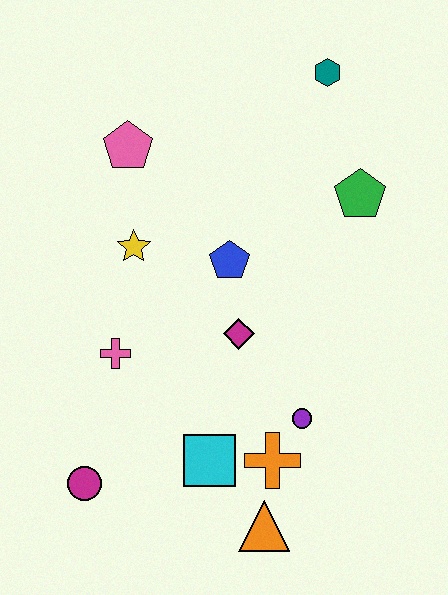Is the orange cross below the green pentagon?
Yes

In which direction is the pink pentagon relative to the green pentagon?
The pink pentagon is to the left of the green pentagon.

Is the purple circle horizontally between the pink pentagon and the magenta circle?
No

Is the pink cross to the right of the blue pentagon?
No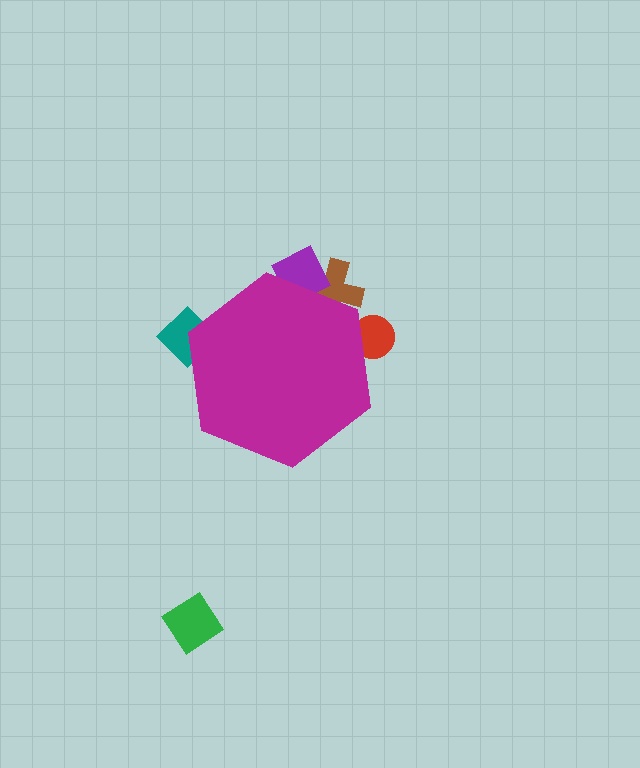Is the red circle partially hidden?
Yes, the red circle is partially hidden behind the magenta hexagon.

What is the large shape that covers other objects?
A magenta hexagon.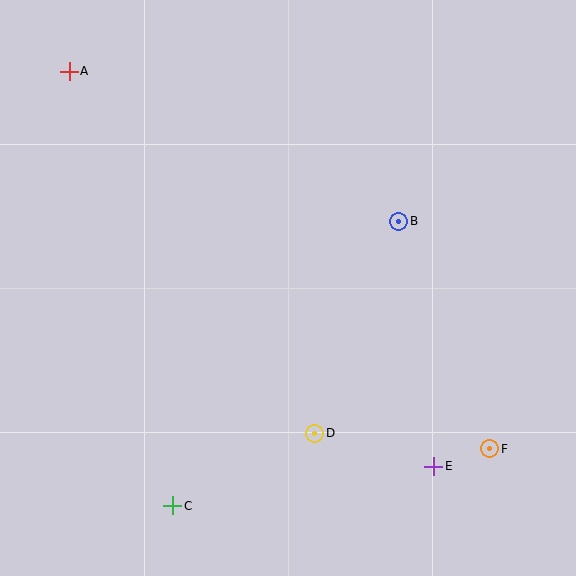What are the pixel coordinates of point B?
Point B is at (399, 221).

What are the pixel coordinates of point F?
Point F is at (490, 449).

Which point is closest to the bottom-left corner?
Point C is closest to the bottom-left corner.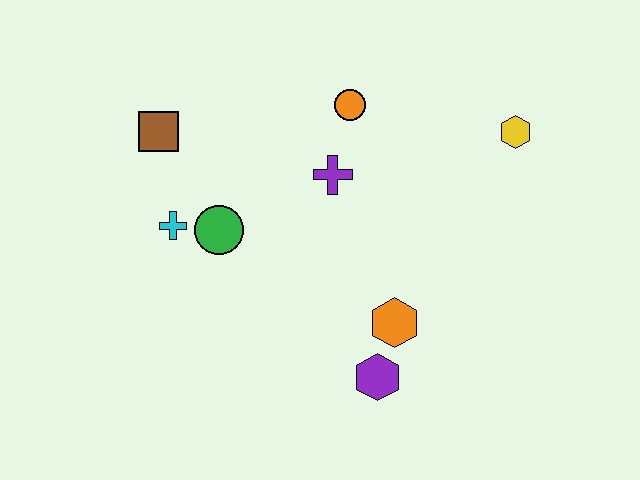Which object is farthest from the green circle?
The yellow hexagon is farthest from the green circle.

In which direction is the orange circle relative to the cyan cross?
The orange circle is to the right of the cyan cross.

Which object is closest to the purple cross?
The orange circle is closest to the purple cross.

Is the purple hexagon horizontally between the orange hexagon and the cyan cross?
Yes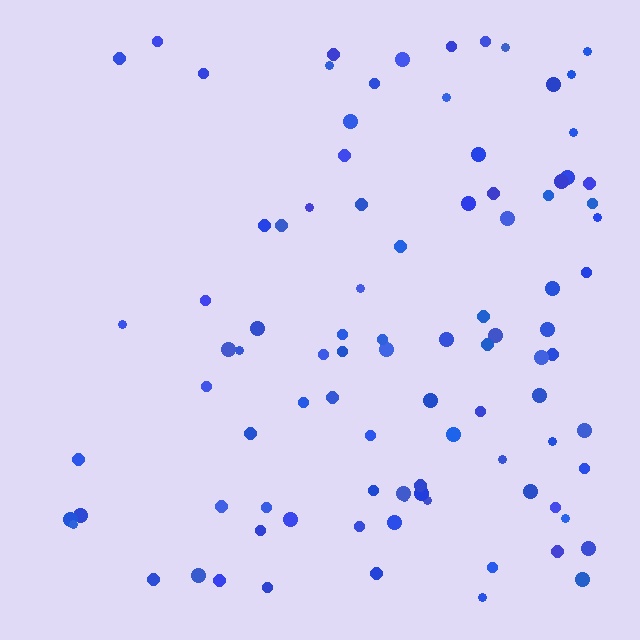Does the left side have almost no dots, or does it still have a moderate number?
Still a moderate number, just noticeably fewer than the right.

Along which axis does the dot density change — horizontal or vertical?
Horizontal.